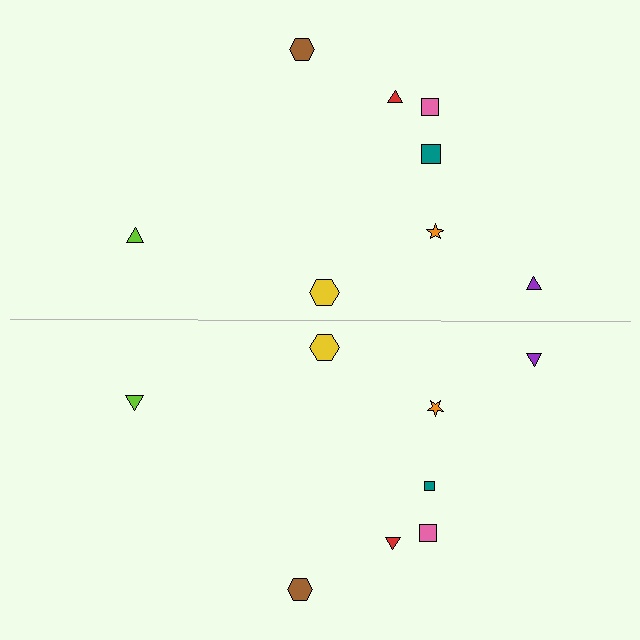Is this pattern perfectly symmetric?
No, the pattern is not perfectly symmetric. The teal square on the bottom side has a different size than its mirror counterpart.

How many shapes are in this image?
There are 16 shapes in this image.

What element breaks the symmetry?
The teal square on the bottom side has a different size than its mirror counterpart.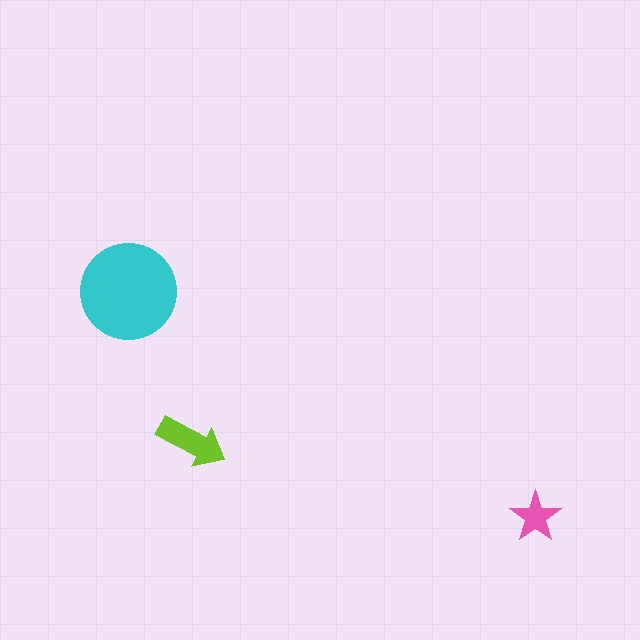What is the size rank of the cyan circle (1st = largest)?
1st.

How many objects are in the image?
There are 3 objects in the image.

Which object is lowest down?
The pink star is bottommost.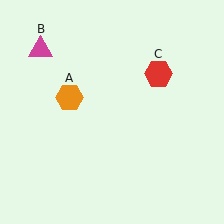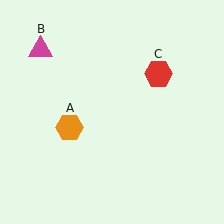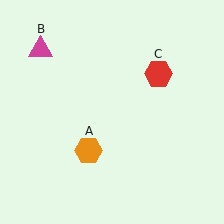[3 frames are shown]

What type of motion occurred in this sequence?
The orange hexagon (object A) rotated counterclockwise around the center of the scene.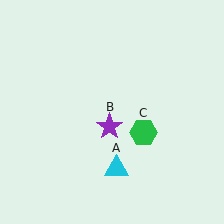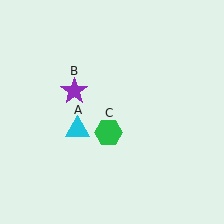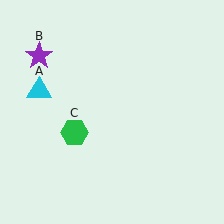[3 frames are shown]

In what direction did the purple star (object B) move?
The purple star (object B) moved up and to the left.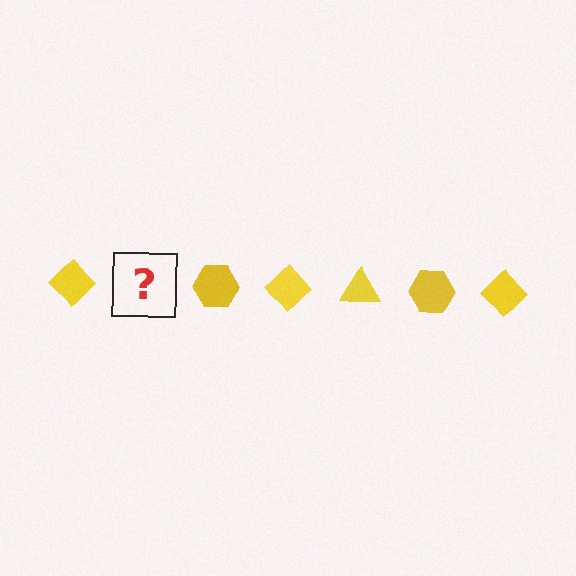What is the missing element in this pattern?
The missing element is a yellow triangle.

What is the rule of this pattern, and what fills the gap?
The rule is that the pattern cycles through diamond, triangle, hexagon shapes in yellow. The gap should be filled with a yellow triangle.